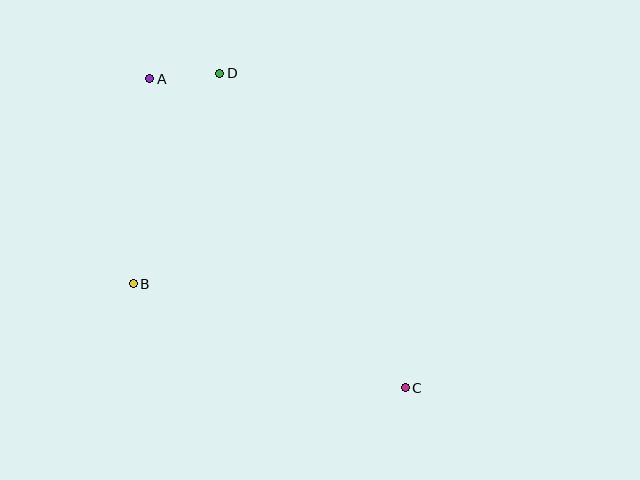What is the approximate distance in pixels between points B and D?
The distance between B and D is approximately 227 pixels.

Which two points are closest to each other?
Points A and D are closest to each other.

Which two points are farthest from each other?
Points A and C are farthest from each other.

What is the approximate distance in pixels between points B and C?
The distance between B and C is approximately 291 pixels.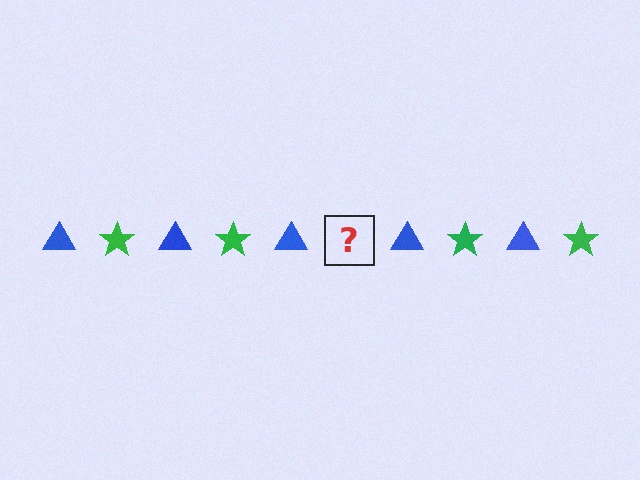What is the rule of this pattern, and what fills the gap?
The rule is that the pattern alternates between blue triangle and green star. The gap should be filled with a green star.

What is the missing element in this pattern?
The missing element is a green star.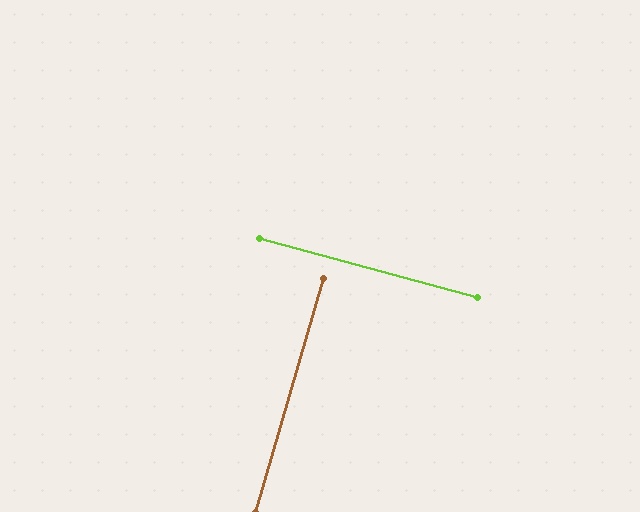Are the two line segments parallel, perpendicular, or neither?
Perpendicular — they meet at approximately 89°.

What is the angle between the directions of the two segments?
Approximately 89 degrees.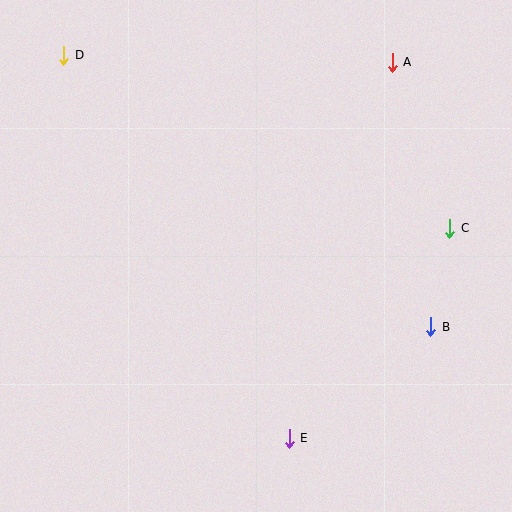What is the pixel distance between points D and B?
The distance between D and B is 457 pixels.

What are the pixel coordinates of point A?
Point A is at (392, 62).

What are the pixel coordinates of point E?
Point E is at (289, 439).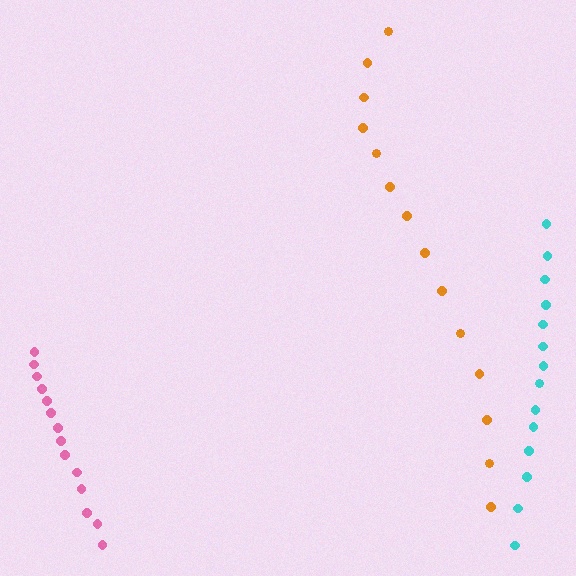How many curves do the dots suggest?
There are 3 distinct paths.